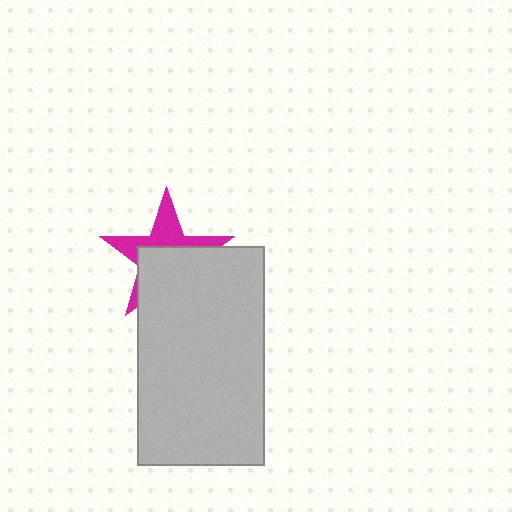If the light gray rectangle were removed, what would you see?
You would see the complete magenta star.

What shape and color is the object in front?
The object in front is a light gray rectangle.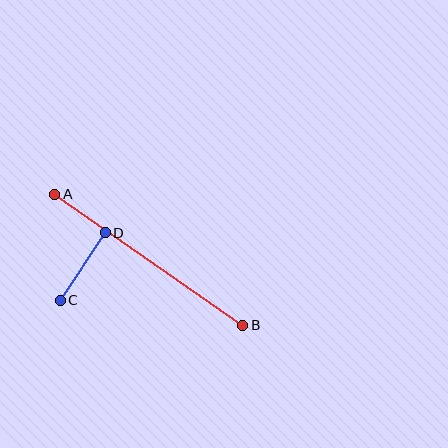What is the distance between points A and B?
The distance is approximately 229 pixels.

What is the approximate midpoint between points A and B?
The midpoint is at approximately (149, 260) pixels.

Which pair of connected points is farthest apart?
Points A and B are farthest apart.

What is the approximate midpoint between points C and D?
The midpoint is at approximately (83, 267) pixels.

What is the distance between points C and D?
The distance is approximately 81 pixels.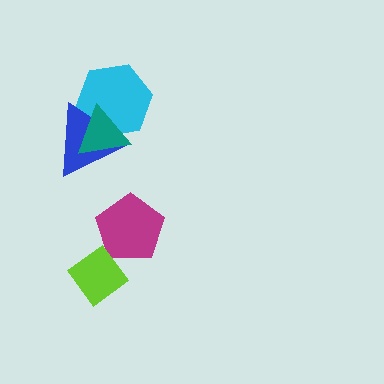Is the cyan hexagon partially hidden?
Yes, it is partially covered by another shape.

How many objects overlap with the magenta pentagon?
1 object overlaps with the magenta pentagon.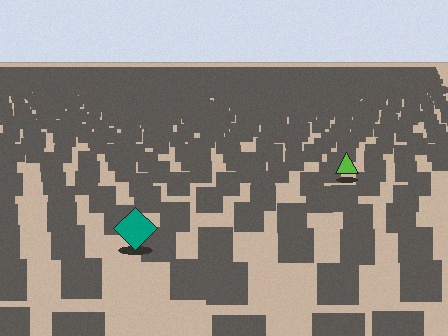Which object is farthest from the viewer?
The lime triangle is farthest from the viewer. It appears smaller and the ground texture around it is denser.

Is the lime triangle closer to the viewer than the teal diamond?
No. The teal diamond is closer — you can tell from the texture gradient: the ground texture is coarser near it.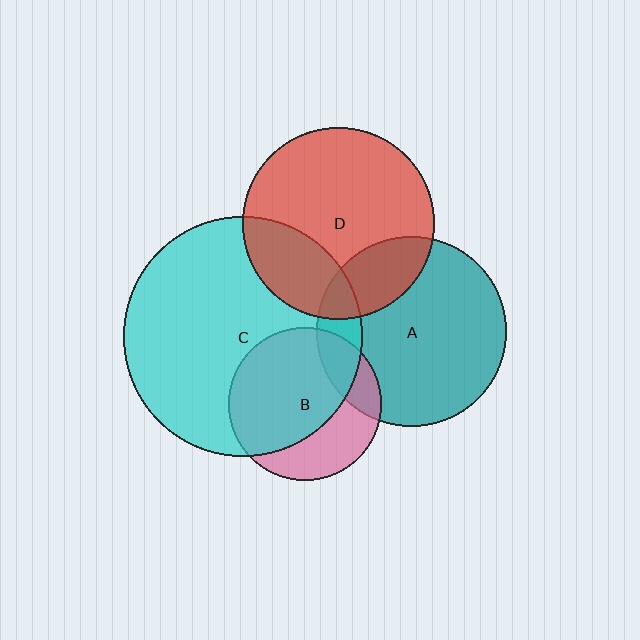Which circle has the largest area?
Circle C (cyan).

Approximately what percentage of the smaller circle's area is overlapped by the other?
Approximately 25%.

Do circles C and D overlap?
Yes.